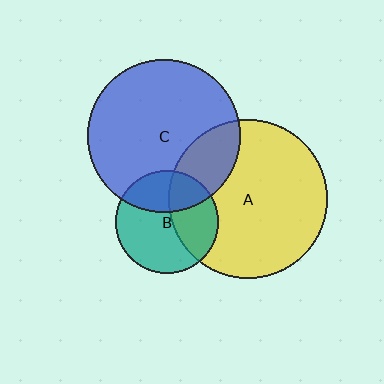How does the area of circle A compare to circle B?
Approximately 2.4 times.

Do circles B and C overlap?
Yes.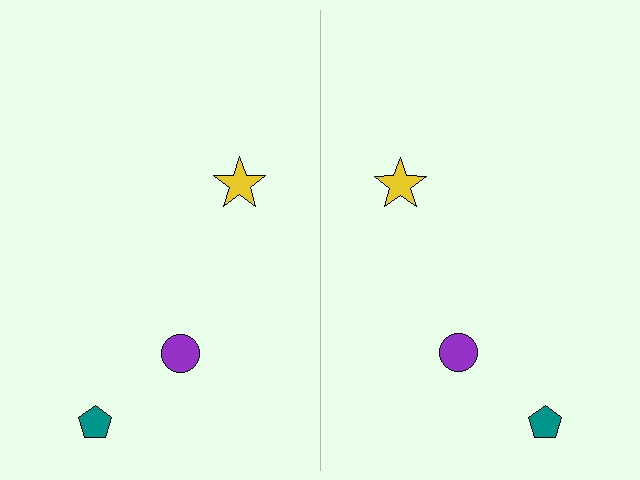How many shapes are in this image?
There are 6 shapes in this image.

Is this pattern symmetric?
Yes, this pattern has bilateral (reflection) symmetry.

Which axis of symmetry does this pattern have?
The pattern has a vertical axis of symmetry running through the center of the image.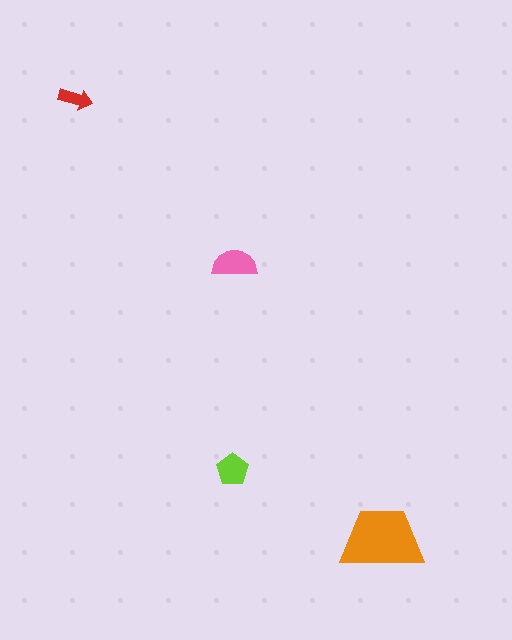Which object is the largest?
The orange trapezoid.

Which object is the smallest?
The red arrow.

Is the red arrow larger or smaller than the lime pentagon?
Smaller.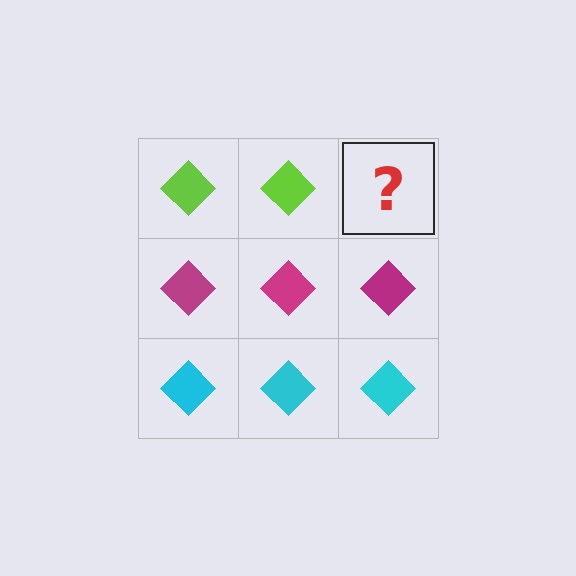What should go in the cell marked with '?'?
The missing cell should contain a lime diamond.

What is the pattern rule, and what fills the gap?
The rule is that each row has a consistent color. The gap should be filled with a lime diamond.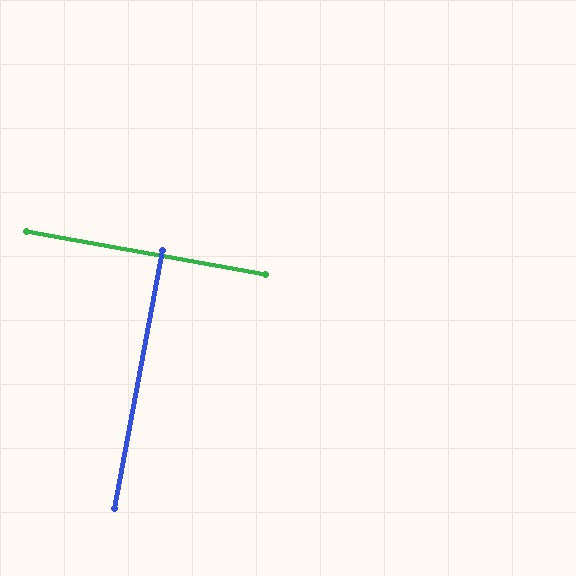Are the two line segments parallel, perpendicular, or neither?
Perpendicular — they meet at approximately 90°.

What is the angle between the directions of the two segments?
Approximately 90 degrees.